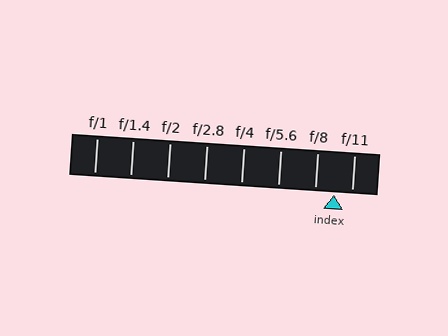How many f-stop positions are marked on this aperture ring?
There are 8 f-stop positions marked.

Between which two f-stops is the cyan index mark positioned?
The index mark is between f/8 and f/11.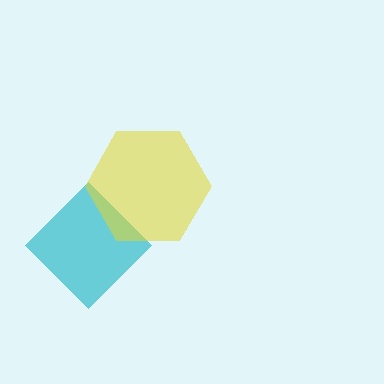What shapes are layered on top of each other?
The layered shapes are: a cyan diamond, a yellow hexagon.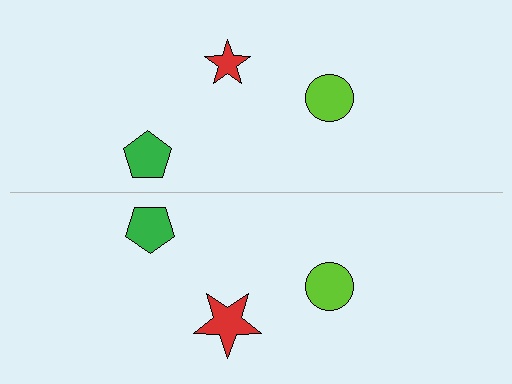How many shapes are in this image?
There are 6 shapes in this image.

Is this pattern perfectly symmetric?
No, the pattern is not perfectly symmetric. The red star on the bottom side has a different size than its mirror counterpart.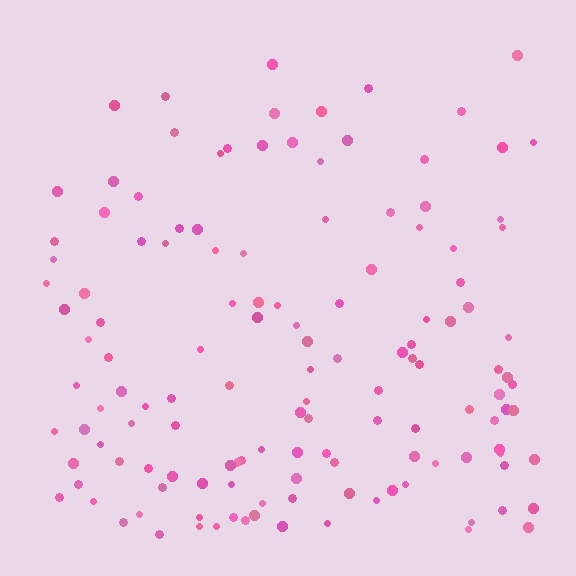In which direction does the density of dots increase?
From top to bottom, with the bottom side densest.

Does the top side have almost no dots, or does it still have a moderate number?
Still a moderate number, just noticeably fewer than the bottom.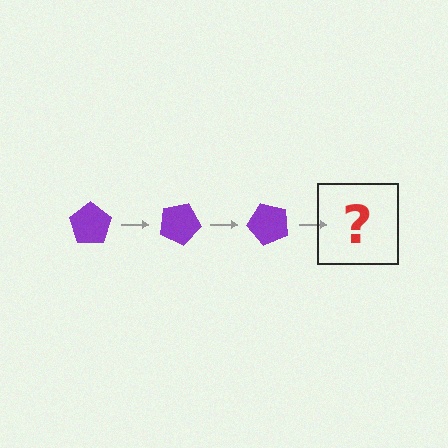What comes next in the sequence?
The next element should be a purple pentagon rotated 75 degrees.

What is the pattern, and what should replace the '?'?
The pattern is that the pentagon rotates 25 degrees each step. The '?' should be a purple pentagon rotated 75 degrees.